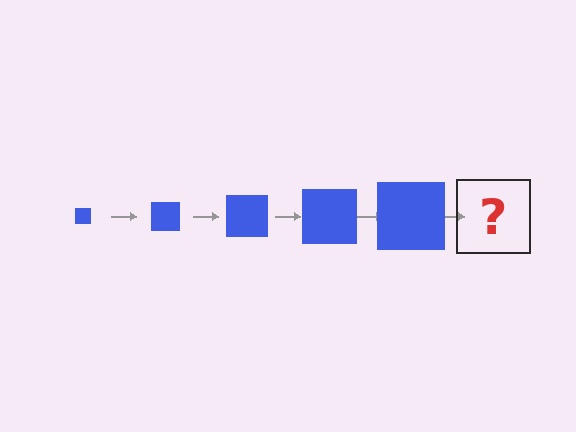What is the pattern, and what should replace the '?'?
The pattern is that the square gets progressively larger each step. The '?' should be a blue square, larger than the previous one.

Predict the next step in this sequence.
The next step is a blue square, larger than the previous one.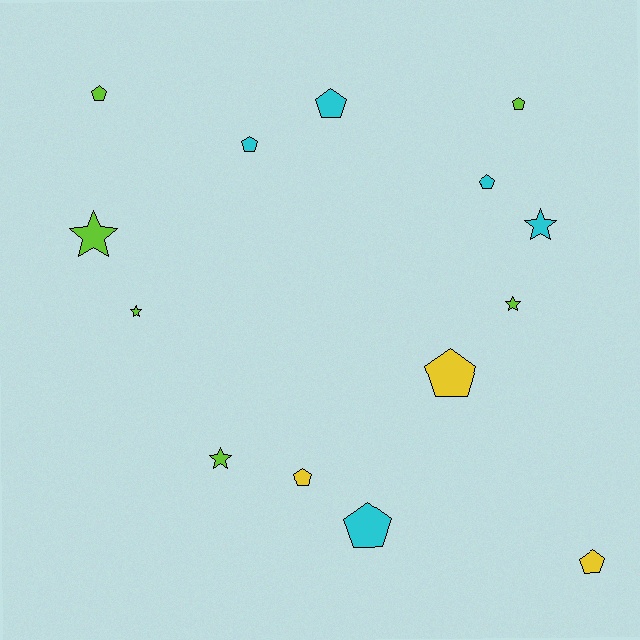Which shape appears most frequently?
Pentagon, with 9 objects.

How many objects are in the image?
There are 14 objects.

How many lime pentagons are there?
There are 2 lime pentagons.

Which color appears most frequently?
Lime, with 6 objects.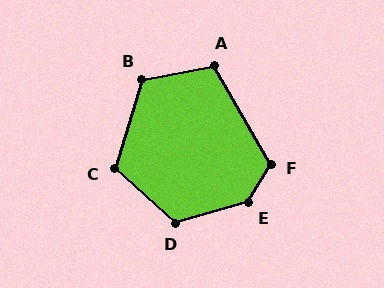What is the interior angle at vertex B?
Approximately 118 degrees (obtuse).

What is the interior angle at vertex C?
Approximately 115 degrees (obtuse).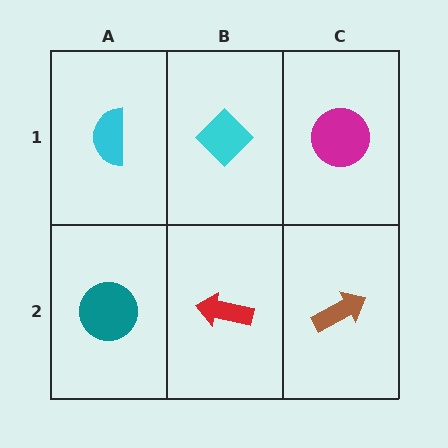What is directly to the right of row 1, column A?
A cyan diamond.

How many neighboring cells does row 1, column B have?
3.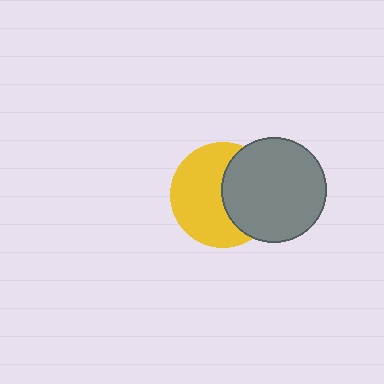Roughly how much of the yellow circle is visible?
About half of it is visible (roughly 59%).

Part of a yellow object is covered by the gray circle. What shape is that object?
It is a circle.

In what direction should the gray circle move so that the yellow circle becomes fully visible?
The gray circle should move right. That is the shortest direction to clear the overlap and leave the yellow circle fully visible.